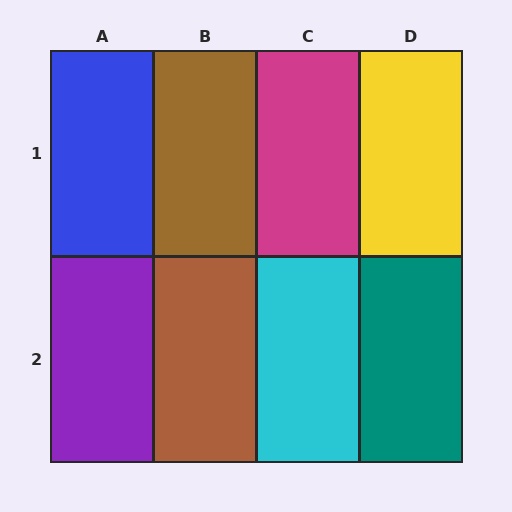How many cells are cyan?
1 cell is cyan.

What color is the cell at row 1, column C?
Magenta.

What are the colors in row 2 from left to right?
Purple, brown, cyan, teal.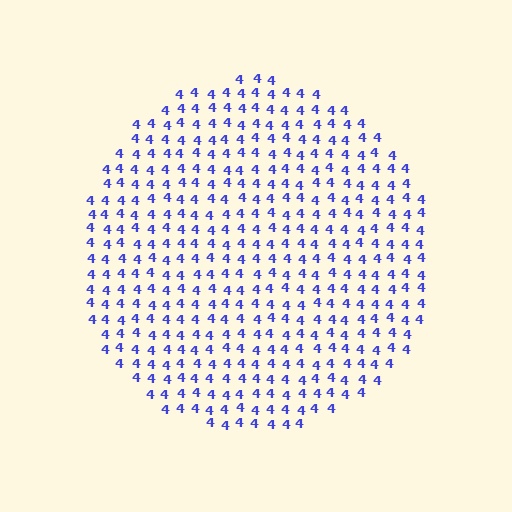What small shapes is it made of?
It is made of small digit 4's.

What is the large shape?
The large shape is a circle.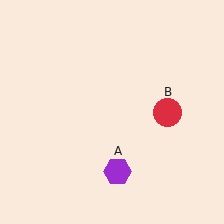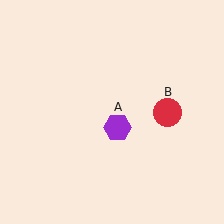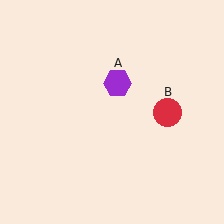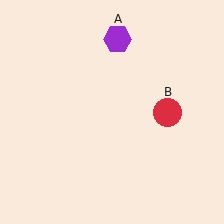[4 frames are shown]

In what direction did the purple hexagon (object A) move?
The purple hexagon (object A) moved up.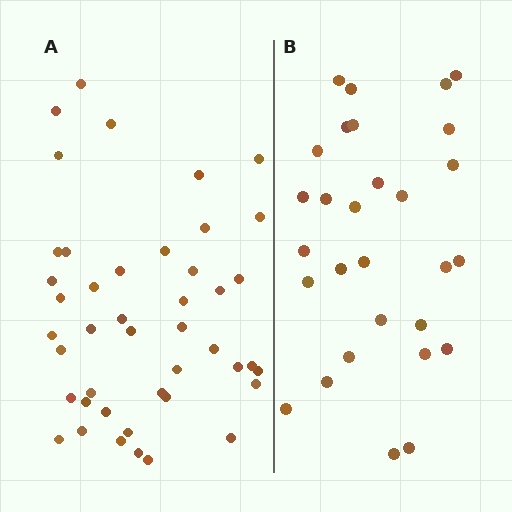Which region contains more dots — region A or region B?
Region A (the left region) has more dots.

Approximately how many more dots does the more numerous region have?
Region A has approximately 15 more dots than region B.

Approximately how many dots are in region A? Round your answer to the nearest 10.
About 40 dots. (The exact count is 44, which rounds to 40.)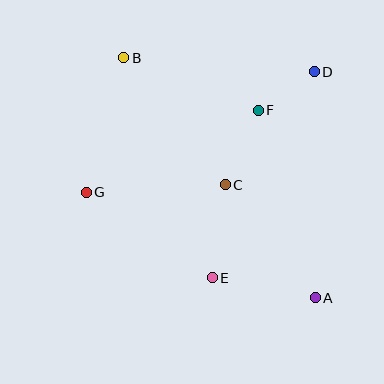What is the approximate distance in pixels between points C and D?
The distance between C and D is approximately 144 pixels.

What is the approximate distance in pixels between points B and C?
The distance between B and C is approximately 163 pixels.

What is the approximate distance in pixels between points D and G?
The distance between D and G is approximately 258 pixels.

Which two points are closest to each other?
Points D and F are closest to each other.